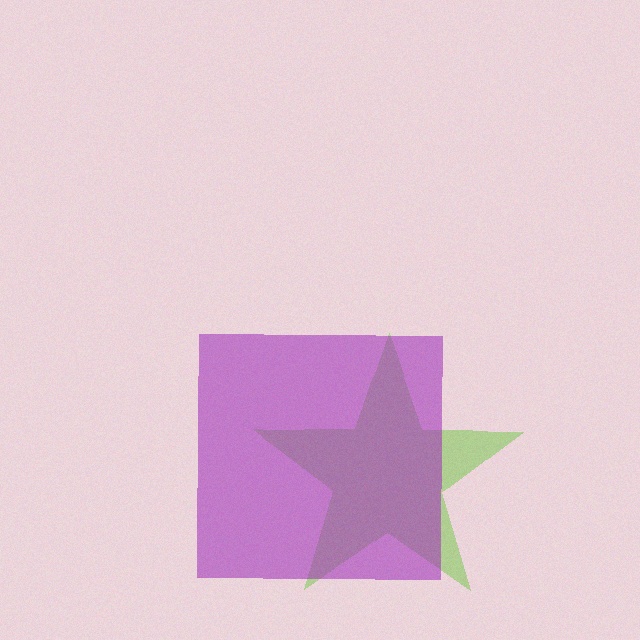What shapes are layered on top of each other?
The layered shapes are: a lime star, a purple square.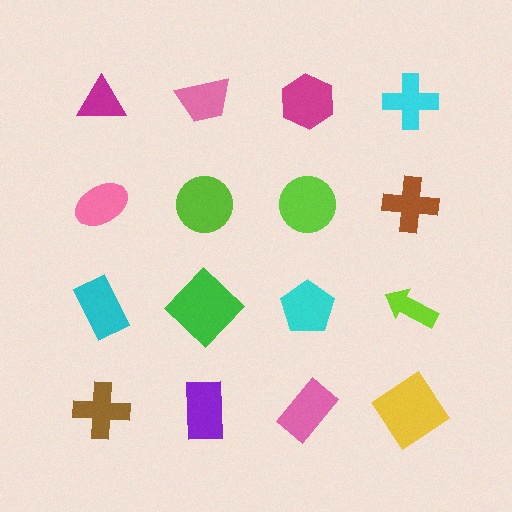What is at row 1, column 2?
A pink trapezoid.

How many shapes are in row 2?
4 shapes.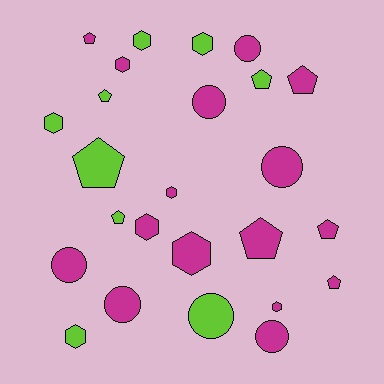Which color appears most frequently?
Magenta, with 16 objects.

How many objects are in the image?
There are 25 objects.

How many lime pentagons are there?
There are 4 lime pentagons.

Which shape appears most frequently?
Pentagon, with 9 objects.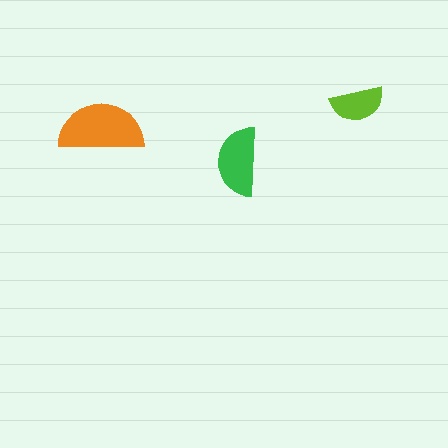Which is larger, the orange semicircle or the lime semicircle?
The orange one.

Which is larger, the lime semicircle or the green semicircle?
The green one.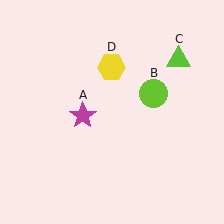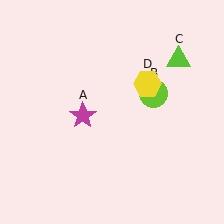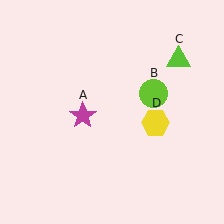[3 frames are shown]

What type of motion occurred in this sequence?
The yellow hexagon (object D) rotated clockwise around the center of the scene.